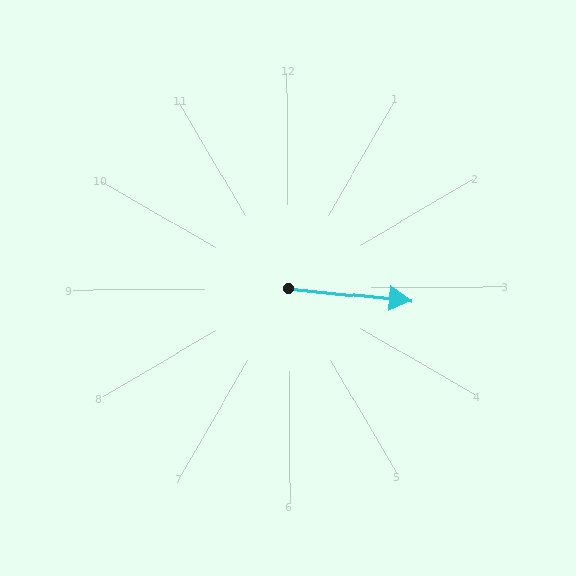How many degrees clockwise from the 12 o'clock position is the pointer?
Approximately 96 degrees.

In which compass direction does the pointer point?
East.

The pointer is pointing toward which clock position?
Roughly 3 o'clock.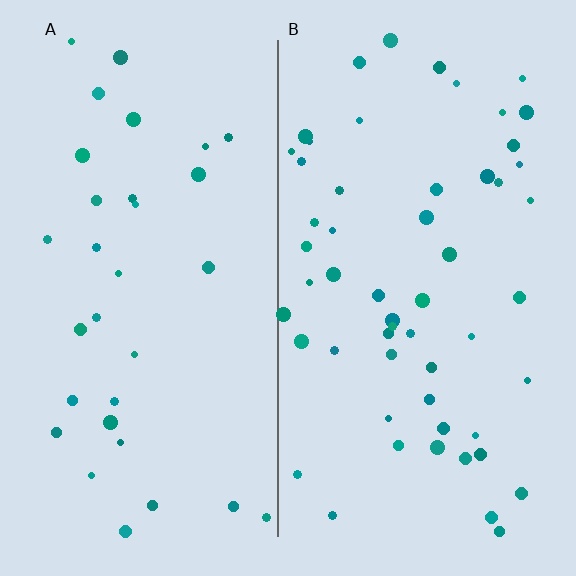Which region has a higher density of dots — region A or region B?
B (the right).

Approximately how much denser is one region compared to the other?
Approximately 1.7× — region B over region A.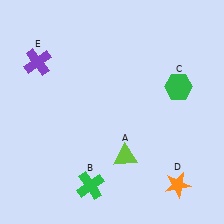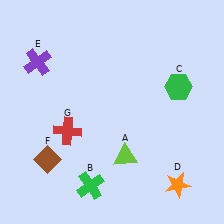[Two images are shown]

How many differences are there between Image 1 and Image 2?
There are 2 differences between the two images.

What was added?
A brown diamond (F), a red cross (G) were added in Image 2.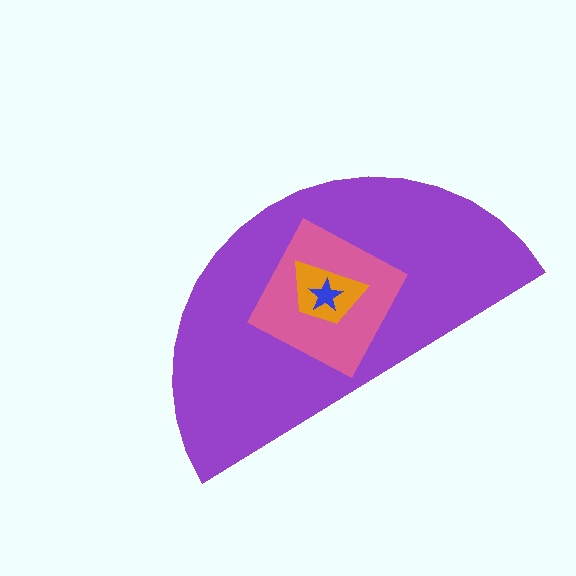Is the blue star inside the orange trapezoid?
Yes.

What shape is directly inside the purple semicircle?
The pink square.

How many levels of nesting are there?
4.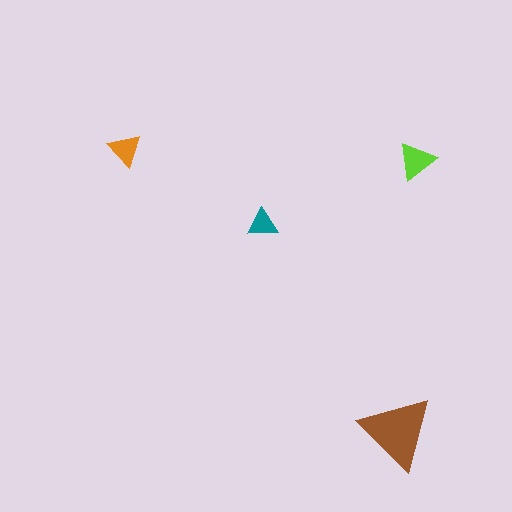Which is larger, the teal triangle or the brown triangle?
The brown one.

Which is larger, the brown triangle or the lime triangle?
The brown one.